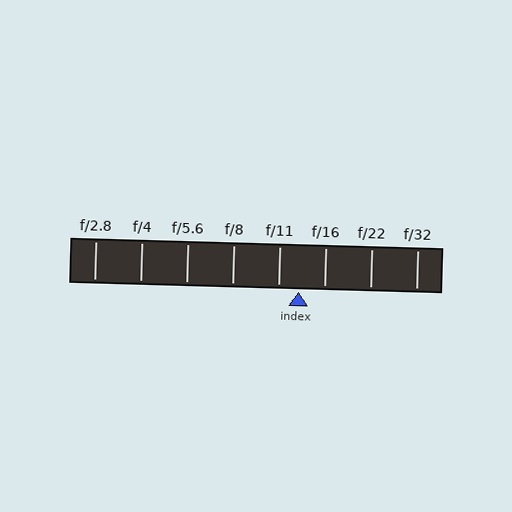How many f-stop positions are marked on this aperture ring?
There are 8 f-stop positions marked.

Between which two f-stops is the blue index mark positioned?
The index mark is between f/11 and f/16.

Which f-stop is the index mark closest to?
The index mark is closest to f/11.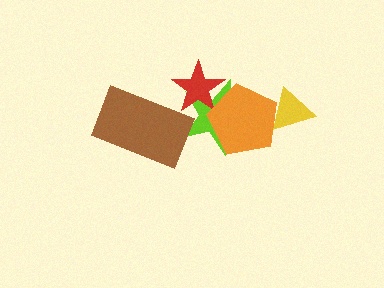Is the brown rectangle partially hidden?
No, no other shape covers it.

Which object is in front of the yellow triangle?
The orange pentagon is in front of the yellow triangle.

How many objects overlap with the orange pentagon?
3 objects overlap with the orange pentagon.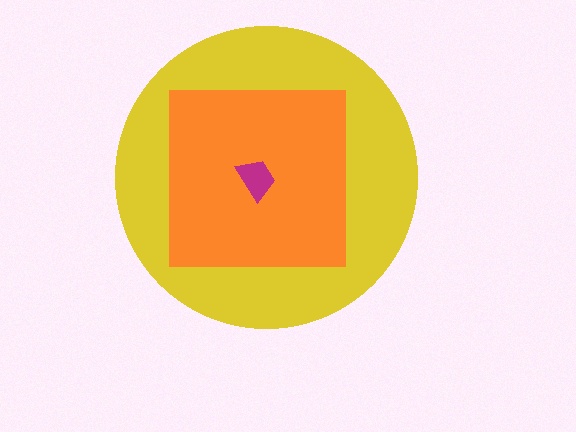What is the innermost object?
The magenta trapezoid.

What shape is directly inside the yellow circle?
The orange square.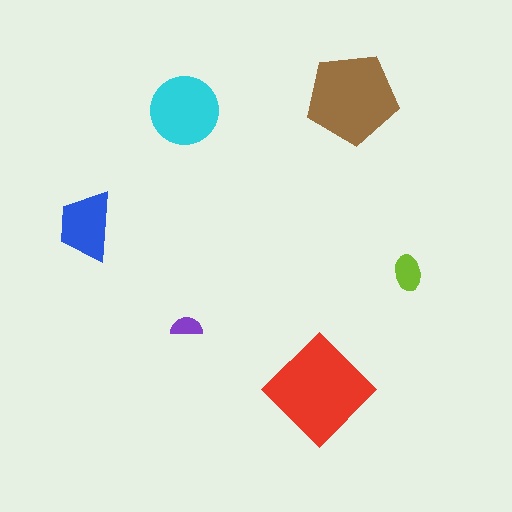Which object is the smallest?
The purple semicircle.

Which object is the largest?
The red diamond.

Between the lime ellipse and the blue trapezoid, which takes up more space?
The blue trapezoid.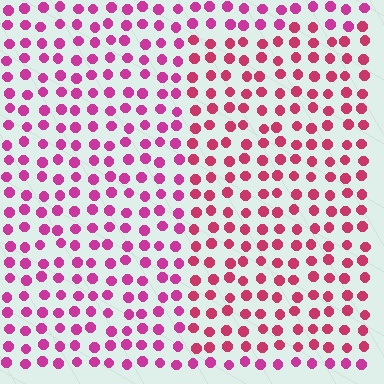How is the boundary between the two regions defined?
The boundary is defined purely by a slight shift in hue (about 21 degrees). Spacing, size, and orientation are identical on both sides.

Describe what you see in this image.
The image is filled with small magenta elements in a uniform arrangement. A rectangle-shaped region is visible where the elements are tinted to a slightly different hue, forming a subtle color boundary.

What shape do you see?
I see a rectangle.